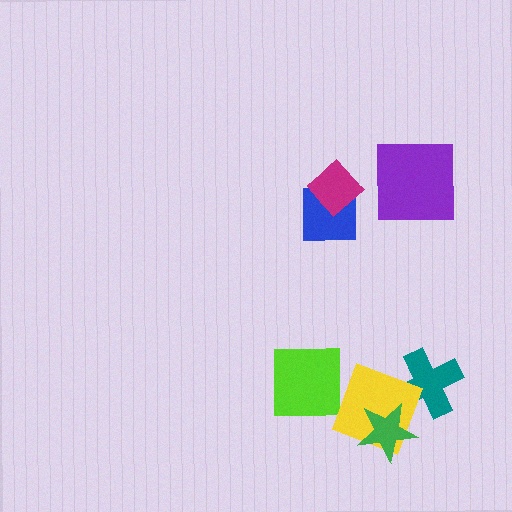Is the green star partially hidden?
No, no other shape covers it.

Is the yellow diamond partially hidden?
Yes, it is partially covered by another shape.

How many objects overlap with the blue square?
1 object overlaps with the blue square.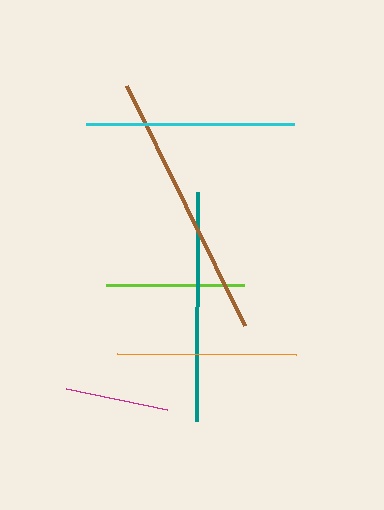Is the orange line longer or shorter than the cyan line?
The cyan line is longer than the orange line.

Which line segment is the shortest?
The magenta line is the shortest at approximately 103 pixels.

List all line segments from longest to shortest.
From longest to shortest: brown, teal, cyan, orange, lime, magenta.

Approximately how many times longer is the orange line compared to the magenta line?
The orange line is approximately 1.7 times the length of the magenta line.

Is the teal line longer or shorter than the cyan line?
The teal line is longer than the cyan line.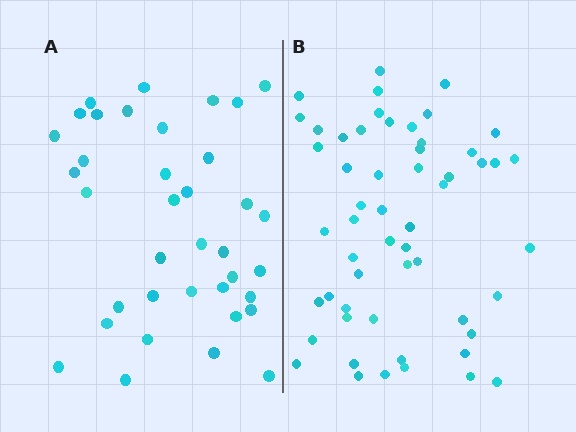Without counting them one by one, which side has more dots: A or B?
Region B (the right region) has more dots.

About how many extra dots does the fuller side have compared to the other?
Region B has approximately 20 more dots than region A.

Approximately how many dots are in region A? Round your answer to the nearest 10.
About 40 dots. (The exact count is 37, which rounds to 40.)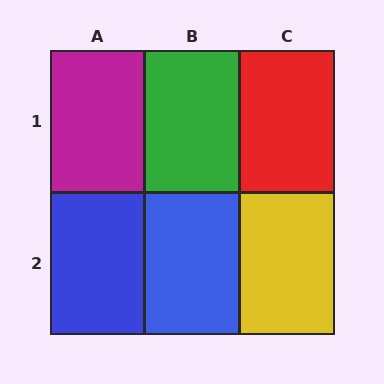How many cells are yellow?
1 cell is yellow.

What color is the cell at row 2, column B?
Blue.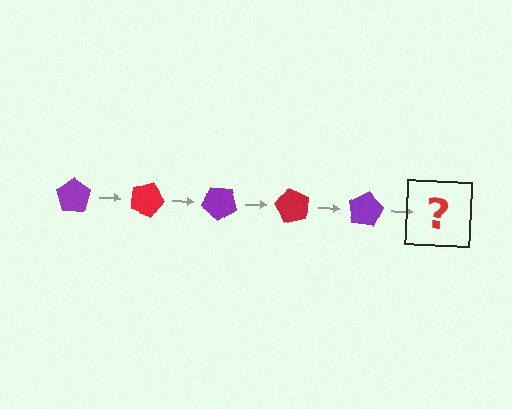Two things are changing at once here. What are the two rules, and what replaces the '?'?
The two rules are that it rotates 20 degrees each step and the color cycles through purple and red. The '?' should be a red pentagon, rotated 100 degrees from the start.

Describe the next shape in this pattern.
It should be a red pentagon, rotated 100 degrees from the start.